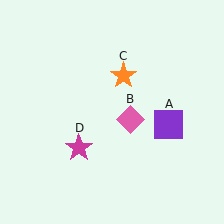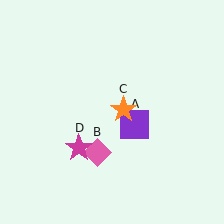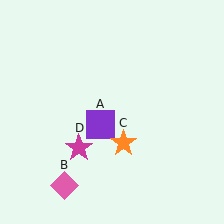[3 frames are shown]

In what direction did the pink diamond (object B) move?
The pink diamond (object B) moved down and to the left.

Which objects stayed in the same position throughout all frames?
Magenta star (object D) remained stationary.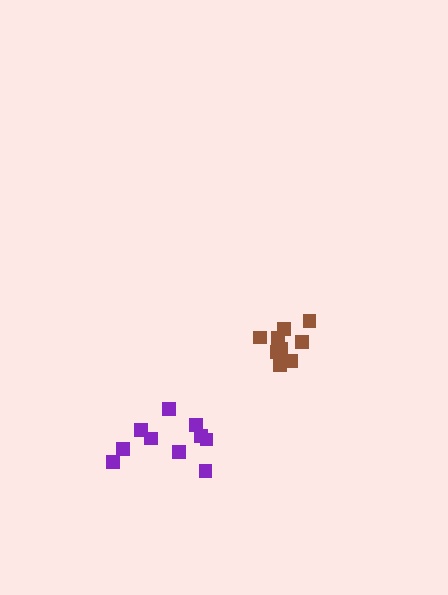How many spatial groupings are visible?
There are 2 spatial groupings.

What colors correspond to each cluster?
The clusters are colored: brown, purple.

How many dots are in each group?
Group 1: 10 dots, Group 2: 10 dots (20 total).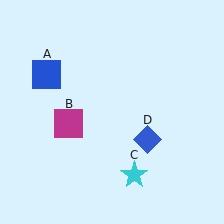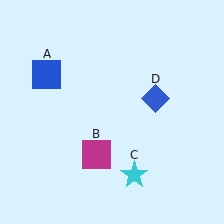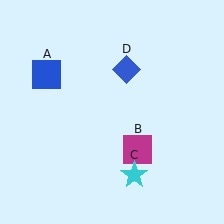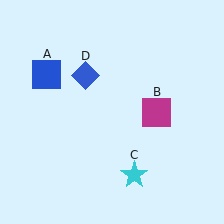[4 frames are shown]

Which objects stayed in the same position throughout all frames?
Blue square (object A) and cyan star (object C) remained stationary.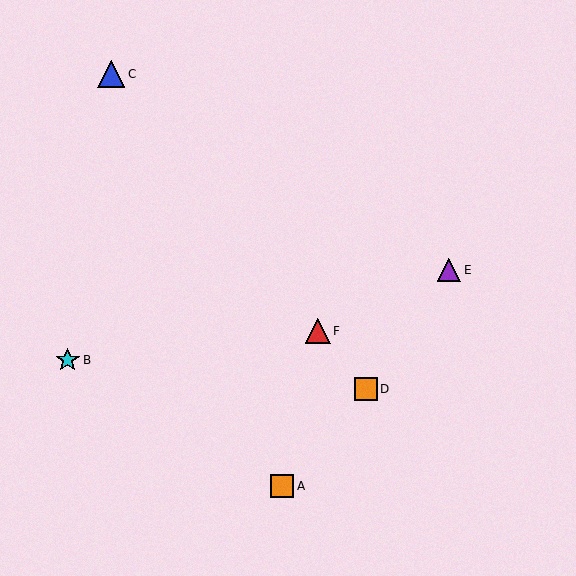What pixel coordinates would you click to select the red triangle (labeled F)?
Click at (318, 331) to select the red triangle F.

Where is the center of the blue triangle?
The center of the blue triangle is at (111, 74).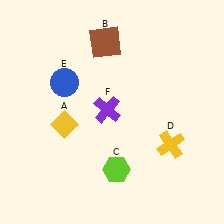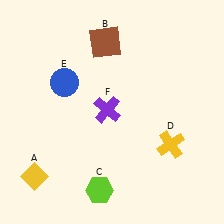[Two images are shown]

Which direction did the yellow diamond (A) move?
The yellow diamond (A) moved down.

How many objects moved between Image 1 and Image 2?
2 objects moved between the two images.